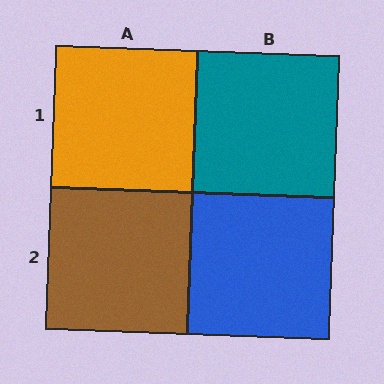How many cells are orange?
1 cell is orange.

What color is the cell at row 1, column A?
Orange.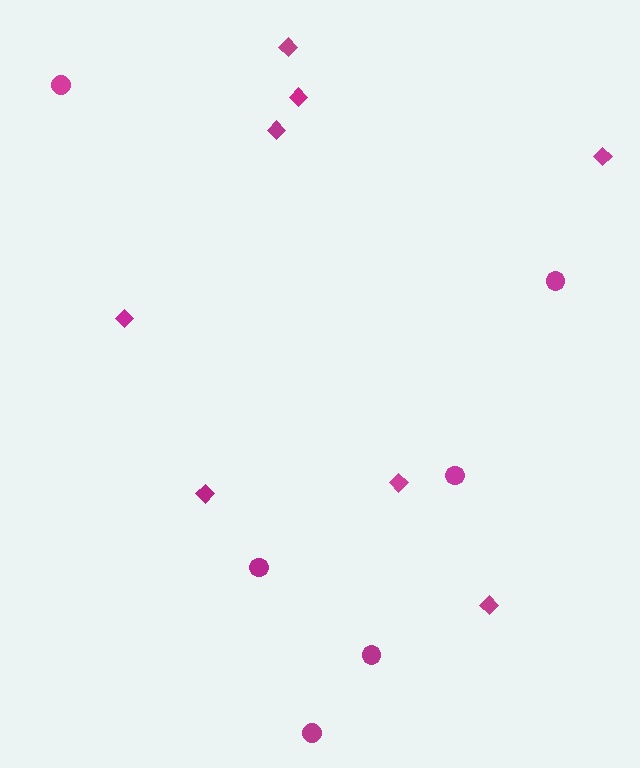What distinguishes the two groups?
There are 2 groups: one group of diamonds (8) and one group of circles (6).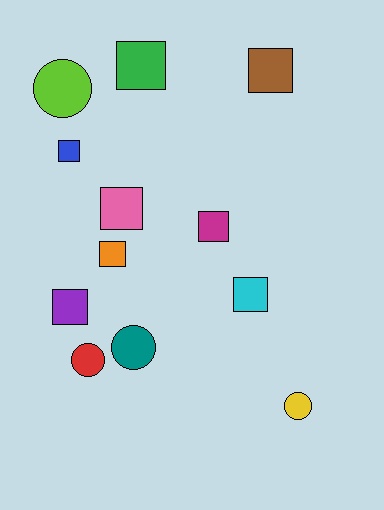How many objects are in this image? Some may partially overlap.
There are 12 objects.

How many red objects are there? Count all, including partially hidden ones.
There is 1 red object.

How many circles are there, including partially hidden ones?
There are 4 circles.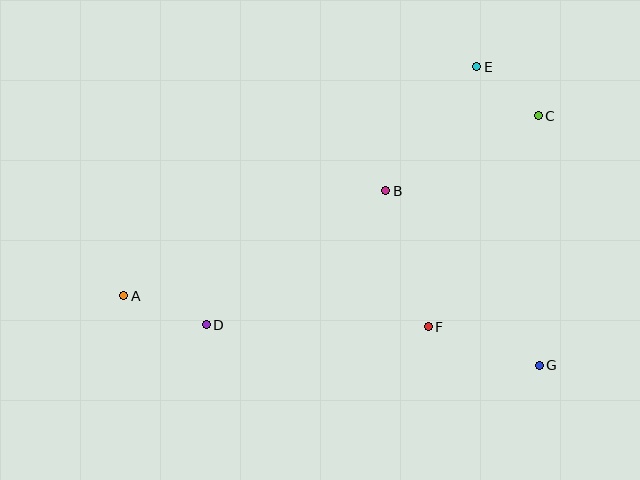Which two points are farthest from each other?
Points A and C are farthest from each other.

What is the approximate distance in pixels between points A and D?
The distance between A and D is approximately 87 pixels.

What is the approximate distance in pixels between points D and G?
The distance between D and G is approximately 335 pixels.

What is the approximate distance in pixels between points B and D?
The distance between B and D is approximately 224 pixels.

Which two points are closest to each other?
Points C and E are closest to each other.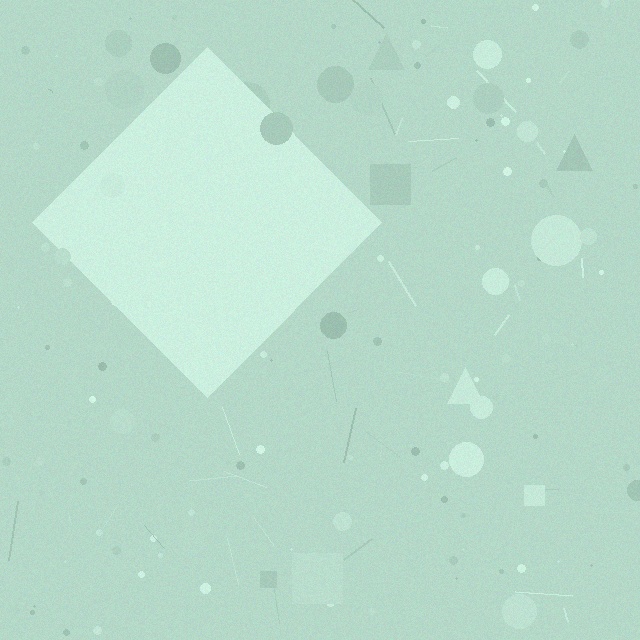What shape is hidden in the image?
A diamond is hidden in the image.